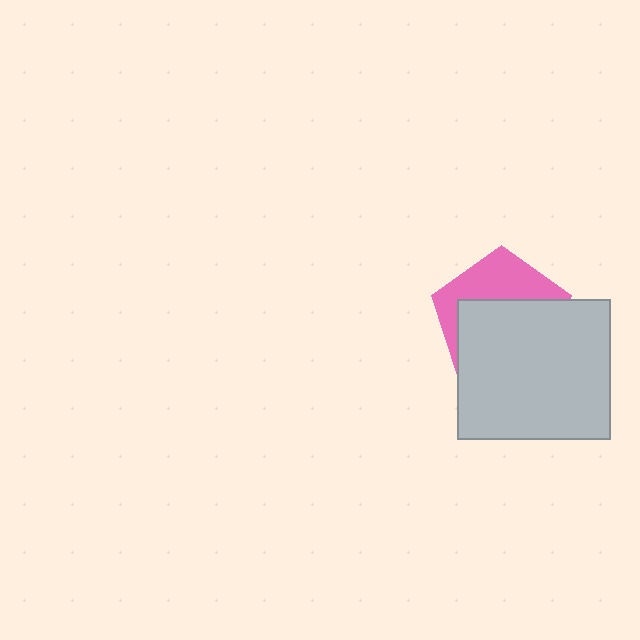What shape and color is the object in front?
The object in front is a light gray rectangle.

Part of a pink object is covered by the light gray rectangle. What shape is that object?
It is a pentagon.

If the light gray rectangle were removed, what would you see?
You would see the complete pink pentagon.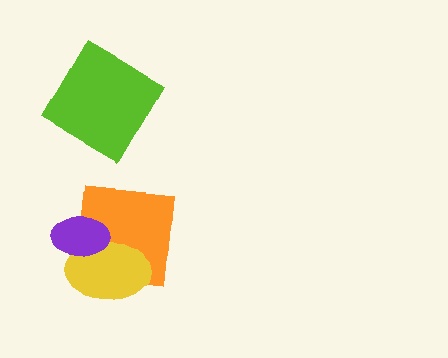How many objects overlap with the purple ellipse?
2 objects overlap with the purple ellipse.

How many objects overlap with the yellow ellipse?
2 objects overlap with the yellow ellipse.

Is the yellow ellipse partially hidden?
Yes, it is partially covered by another shape.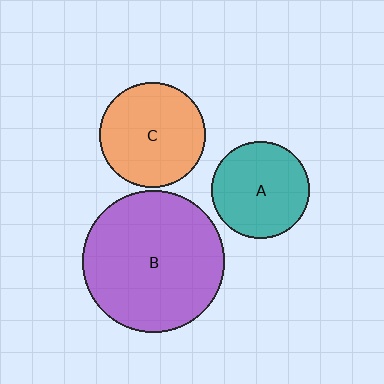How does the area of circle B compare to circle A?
Approximately 2.1 times.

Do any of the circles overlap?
No, none of the circles overlap.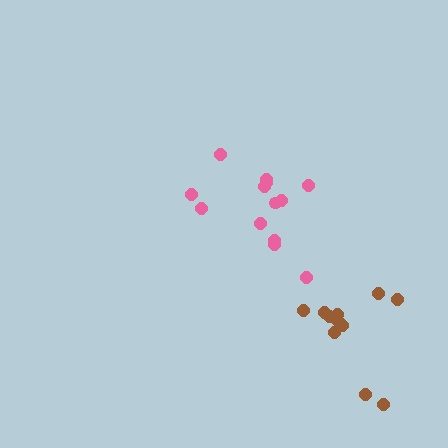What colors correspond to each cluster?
The clusters are colored: pink, brown.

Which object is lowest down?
The brown cluster is bottommost.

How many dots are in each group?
Group 1: 13 dots, Group 2: 11 dots (24 total).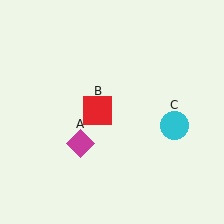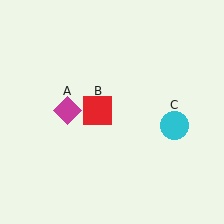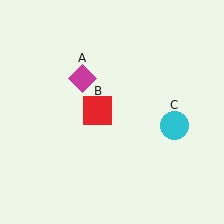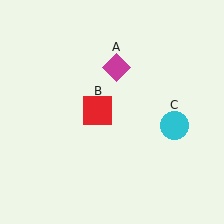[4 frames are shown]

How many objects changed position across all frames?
1 object changed position: magenta diamond (object A).